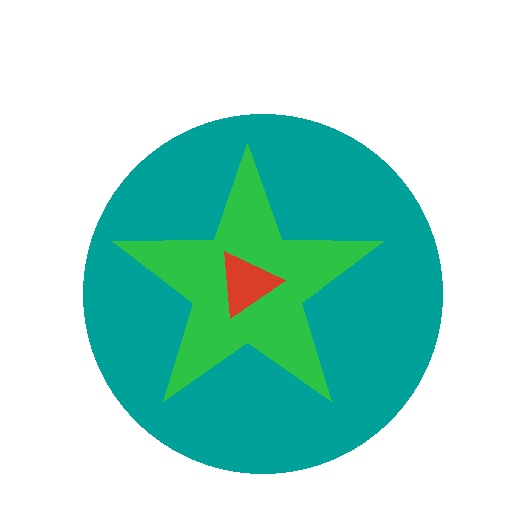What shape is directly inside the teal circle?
The green star.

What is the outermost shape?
The teal circle.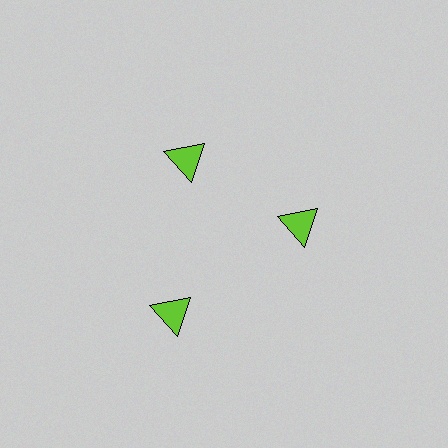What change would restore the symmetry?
The symmetry would be restored by moving it inward, back onto the ring so that all 3 triangles sit at equal angles and equal distance from the center.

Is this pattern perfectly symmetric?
No. The 3 lime triangles are arranged in a ring, but one element near the 7 o'clock position is pushed outward from the center, breaking the 3-fold rotational symmetry.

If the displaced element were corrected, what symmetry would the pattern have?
It would have 3-fold rotational symmetry — the pattern would map onto itself every 120 degrees.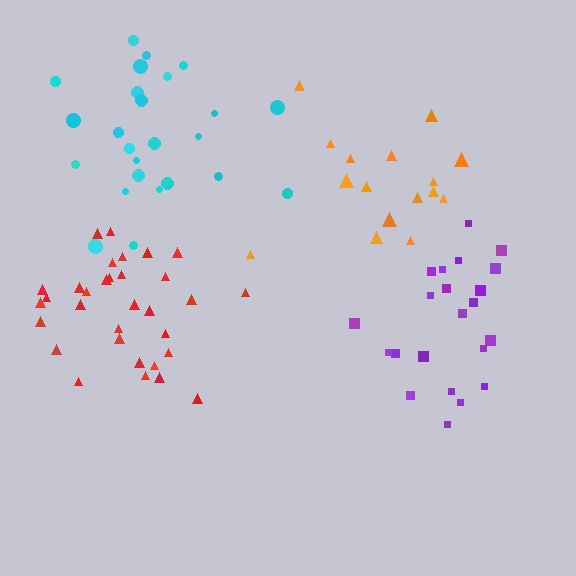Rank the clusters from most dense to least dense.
red, purple, orange, cyan.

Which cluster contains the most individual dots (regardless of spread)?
Red (32).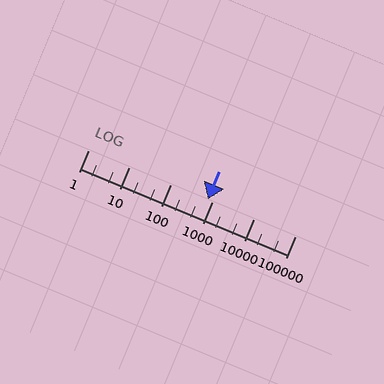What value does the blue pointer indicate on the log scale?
The pointer indicates approximately 780.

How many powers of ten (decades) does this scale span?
The scale spans 5 decades, from 1 to 100000.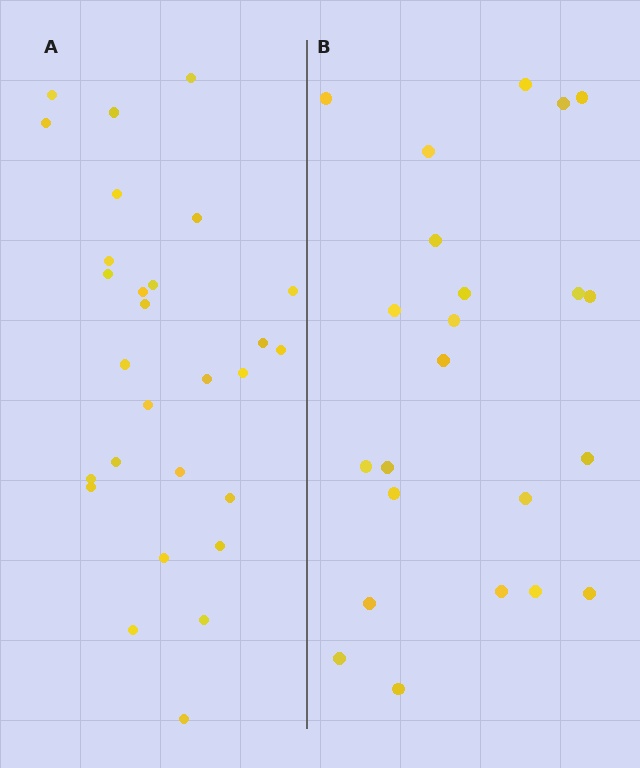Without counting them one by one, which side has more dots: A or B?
Region A (the left region) has more dots.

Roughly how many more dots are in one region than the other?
Region A has about 5 more dots than region B.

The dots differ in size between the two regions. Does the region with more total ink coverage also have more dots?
No. Region B has more total ink coverage because its dots are larger, but region A actually contains more individual dots. Total area can be misleading — the number of items is what matters here.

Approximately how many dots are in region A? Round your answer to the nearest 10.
About 30 dots. (The exact count is 28, which rounds to 30.)